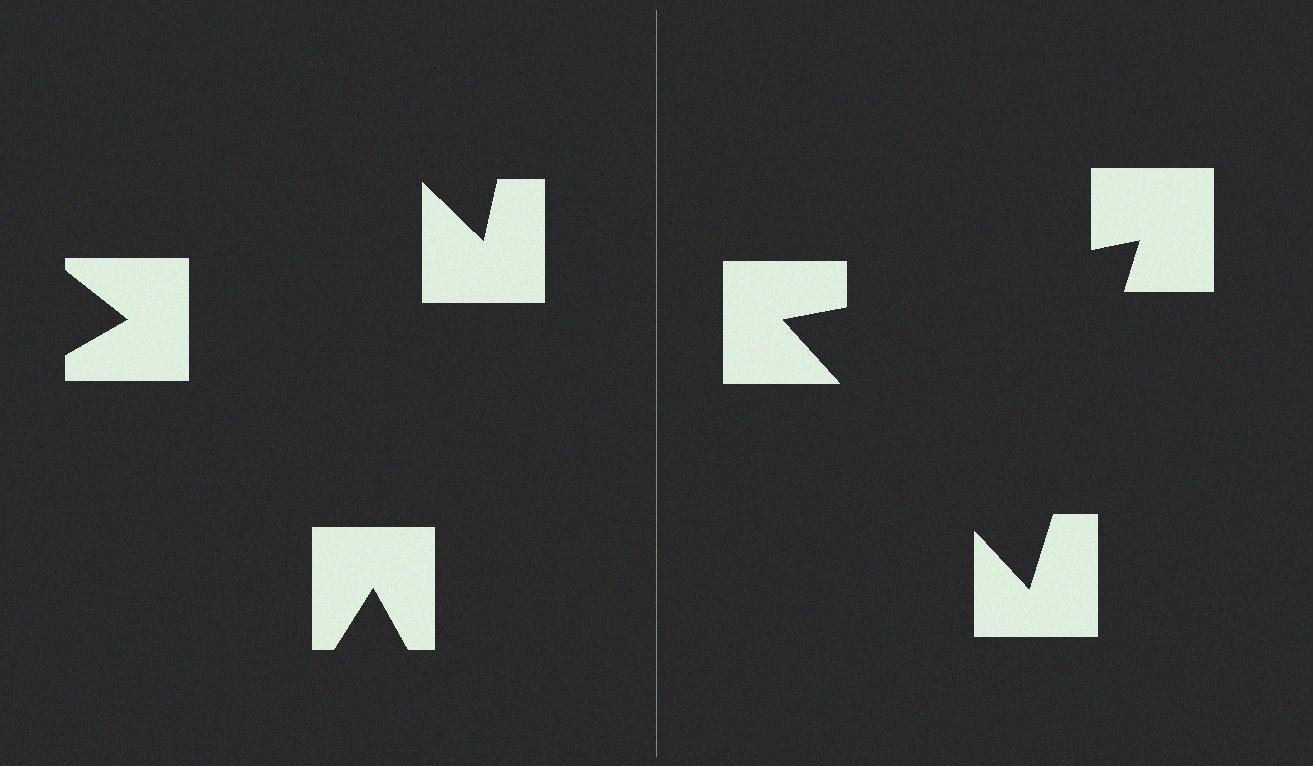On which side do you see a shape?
An illusory triangle appears on the right side. On the left side the wedge cuts are rotated, so no coherent shape forms.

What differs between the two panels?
The notched squares are positioned identically on both sides; only the wedge orientations differ. On the right they align to a triangle; on the left they are misaligned.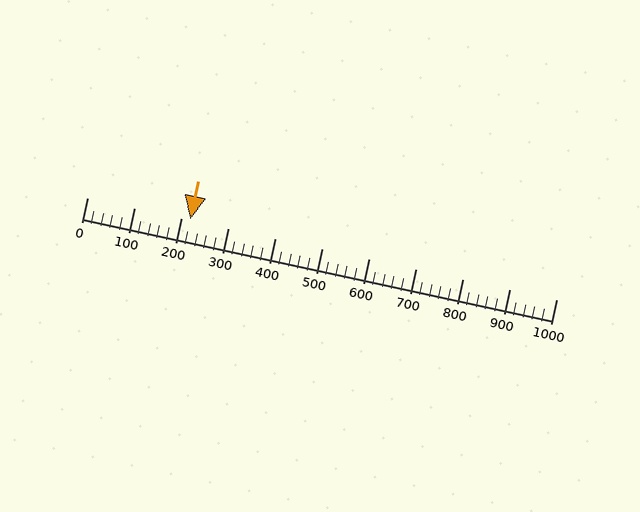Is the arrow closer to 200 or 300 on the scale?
The arrow is closer to 200.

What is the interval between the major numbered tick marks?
The major tick marks are spaced 100 units apart.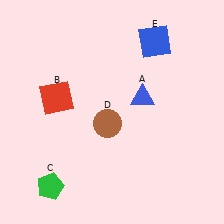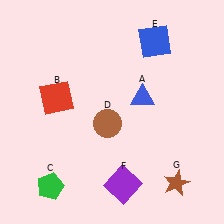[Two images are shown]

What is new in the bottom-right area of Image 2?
A purple square (F) was added in the bottom-right area of Image 2.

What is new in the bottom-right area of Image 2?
A brown star (G) was added in the bottom-right area of Image 2.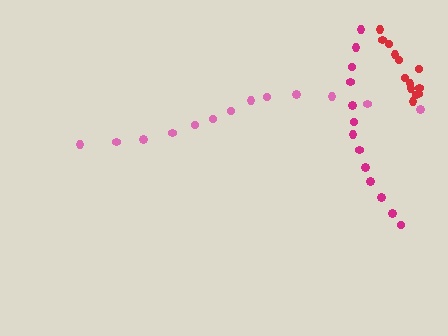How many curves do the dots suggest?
There are 3 distinct paths.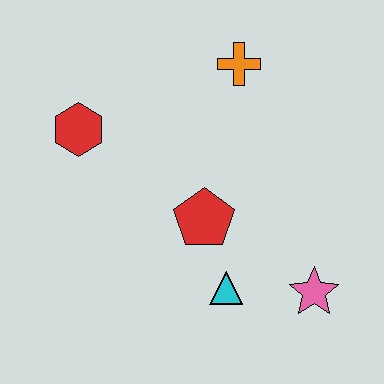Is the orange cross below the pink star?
No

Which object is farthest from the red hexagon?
The pink star is farthest from the red hexagon.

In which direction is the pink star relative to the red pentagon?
The pink star is to the right of the red pentagon.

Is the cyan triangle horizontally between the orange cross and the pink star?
No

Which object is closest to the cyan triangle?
The red pentagon is closest to the cyan triangle.